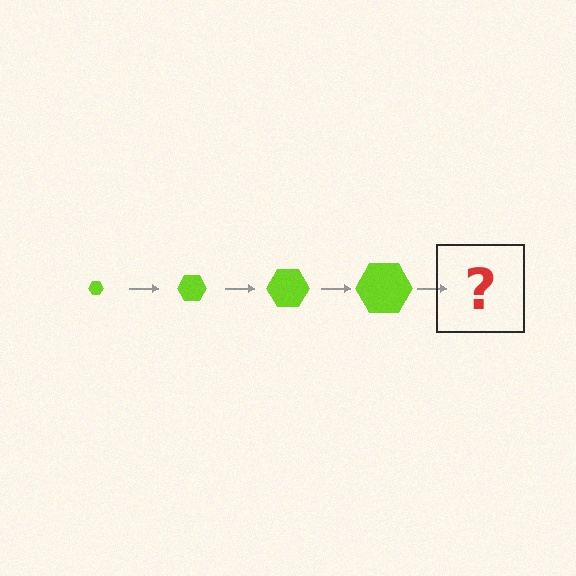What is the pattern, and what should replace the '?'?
The pattern is that the hexagon gets progressively larger each step. The '?' should be a lime hexagon, larger than the previous one.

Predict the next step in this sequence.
The next step is a lime hexagon, larger than the previous one.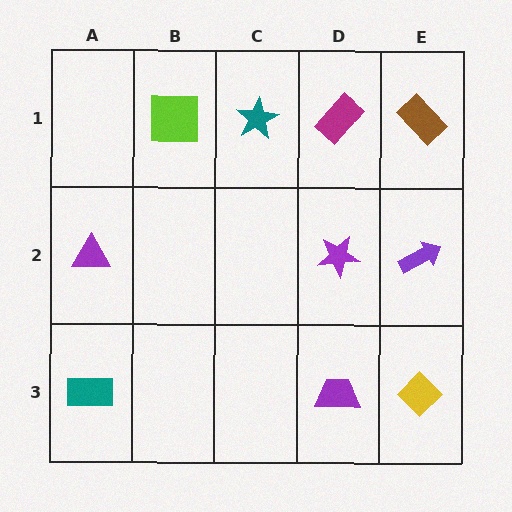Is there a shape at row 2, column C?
No, that cell is empty.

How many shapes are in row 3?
3 shapes.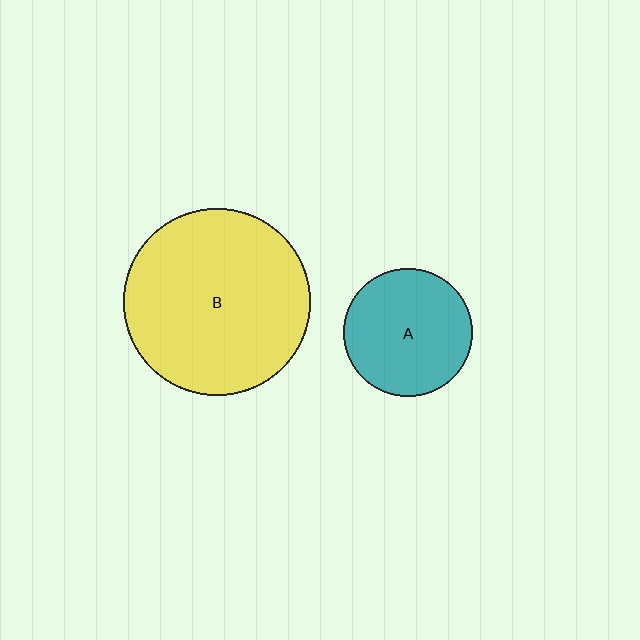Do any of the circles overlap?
No, none of the circles overlap.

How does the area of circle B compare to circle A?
Approximately 2.1 times.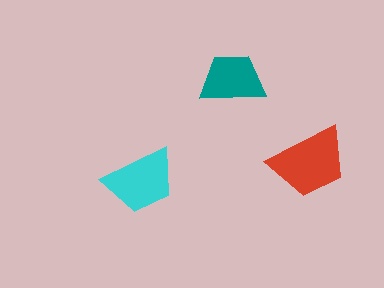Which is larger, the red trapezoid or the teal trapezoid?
The red one.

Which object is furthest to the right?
The red trapezoid is rightmost.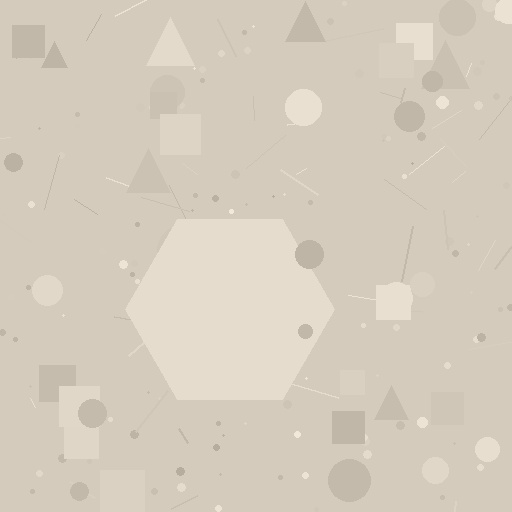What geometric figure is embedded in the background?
A hexagon is embedded in the background.